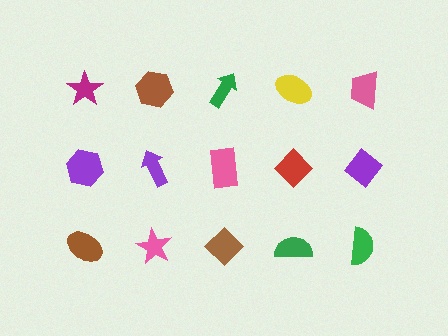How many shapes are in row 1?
5 shapes.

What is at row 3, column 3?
A brown diamond.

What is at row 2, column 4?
A red diamond.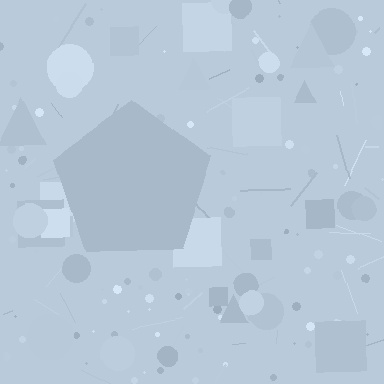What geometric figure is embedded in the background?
A pentagon is embedded in the background.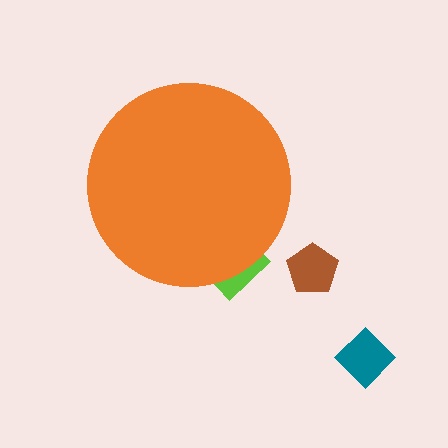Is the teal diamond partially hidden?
No, the teal diamond is fully visible.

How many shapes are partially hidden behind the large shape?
1 shape is partially hidden.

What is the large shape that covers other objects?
An orange circle.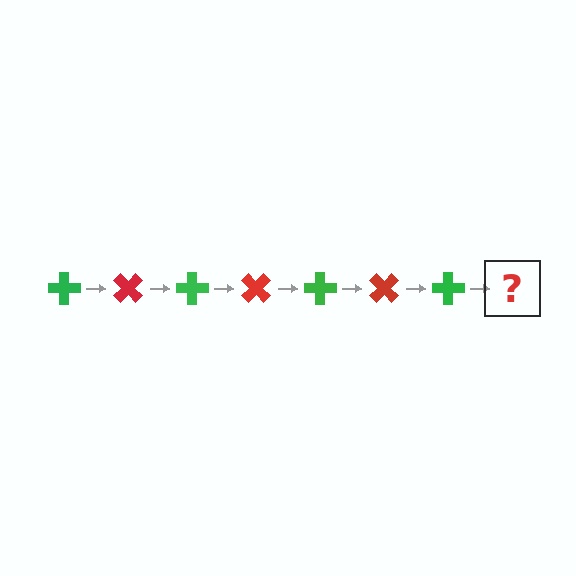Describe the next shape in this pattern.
It should be a red cross, rotated 315 degrees from the start.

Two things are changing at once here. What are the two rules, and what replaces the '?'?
The two rules are that it rotates 45 degrees each step and the color cycles through green and red. The '?' should be a red cross, rotated 315 degrees from the start.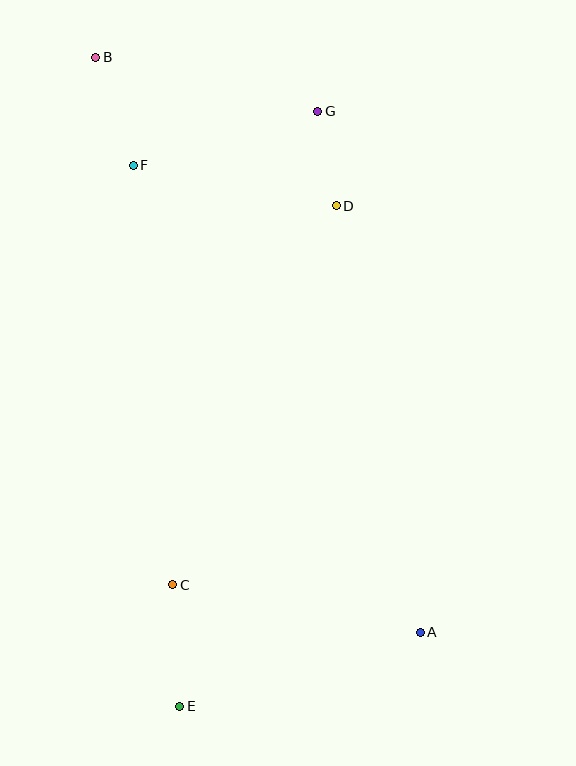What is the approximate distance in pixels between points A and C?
The distance between A and C is approximately 252 pixels.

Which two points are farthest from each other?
Points A and B are farthest from each other.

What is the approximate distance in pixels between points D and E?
The distance between D and E is approximately 525 pixels.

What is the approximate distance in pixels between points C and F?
The distance between C and F is approximately 421 pixels.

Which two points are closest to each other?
Points D and G are closest to each other.